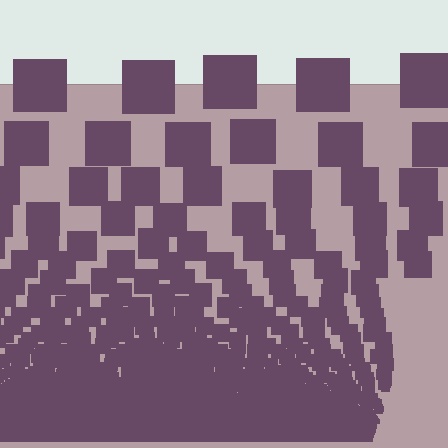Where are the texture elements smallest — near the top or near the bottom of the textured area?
Near the bottom.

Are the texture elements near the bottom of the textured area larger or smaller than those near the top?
Smaller. The gradient is inverted — elements near the bottom are smaller and denser.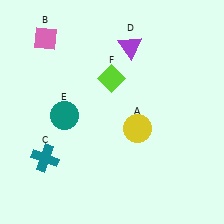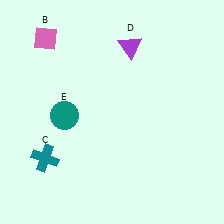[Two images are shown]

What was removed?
The yellow circle (A), the lime diamond (F) were removed in Image 2.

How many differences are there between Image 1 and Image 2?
There are 2 differences between the two images.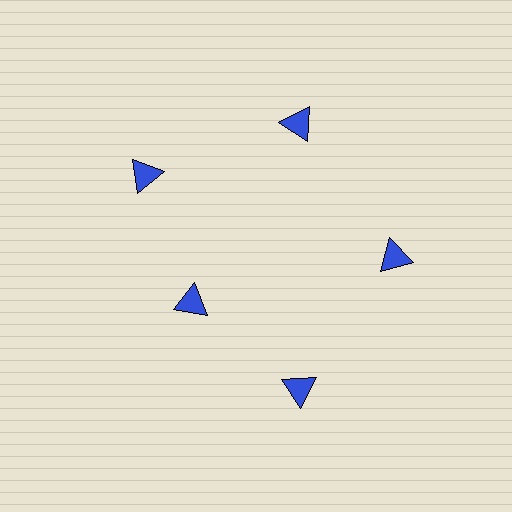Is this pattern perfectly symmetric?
No. The 5 blue triangles are arranged in a ring, but one element near the 8 o'clock position is pulled inward toward the center, breaking the 5-fold rotational symmetry.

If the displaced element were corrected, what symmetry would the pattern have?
It would have 5-fold rotational symmetry — the pattern would map onto itself every 72 degrees.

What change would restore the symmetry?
The symmetry would be restored by moving it outward, back onto the ring so that all 5 triangles sit at equal angles and equal distance from the center.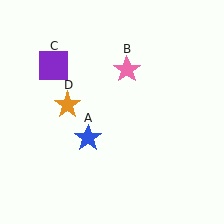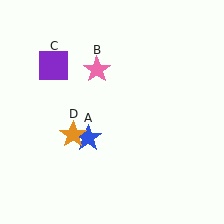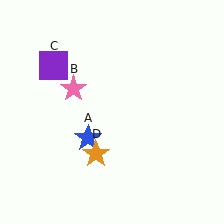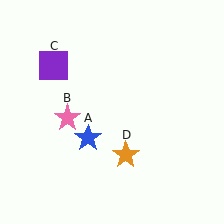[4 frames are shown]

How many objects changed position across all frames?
2 objects changed position: pink star (object B), orange star (object D).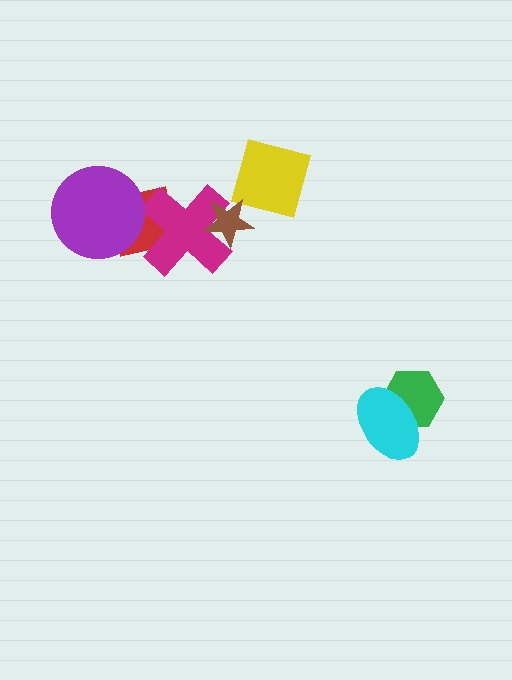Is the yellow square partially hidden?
Yes, it is partially covered by another shape.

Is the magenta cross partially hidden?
Yes, it is partially covered by another shape.